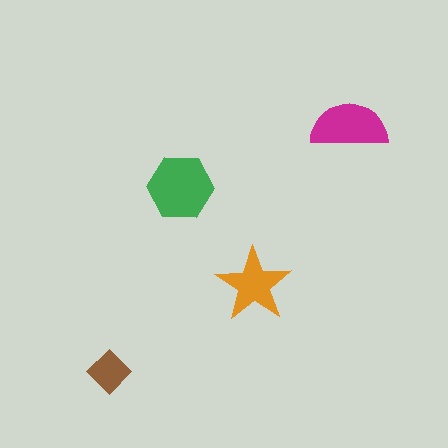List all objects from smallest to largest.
The brown diamond, the orange star, the magenta semicircle, the green hexagon.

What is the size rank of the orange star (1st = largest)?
3rd.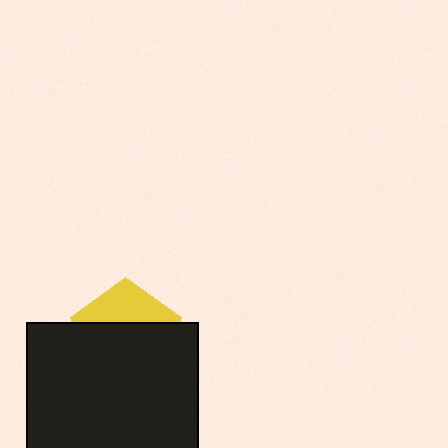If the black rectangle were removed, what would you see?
You would see the complete yellow pentagon.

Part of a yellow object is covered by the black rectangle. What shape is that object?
It is a pentagon.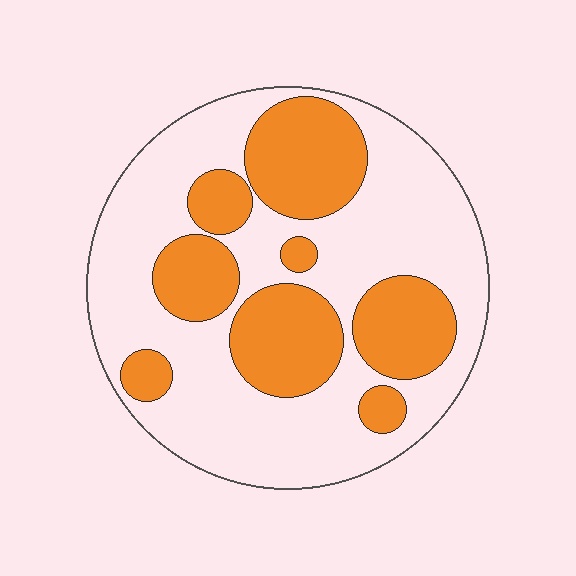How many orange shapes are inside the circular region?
8.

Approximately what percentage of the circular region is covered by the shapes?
Approximately 35%.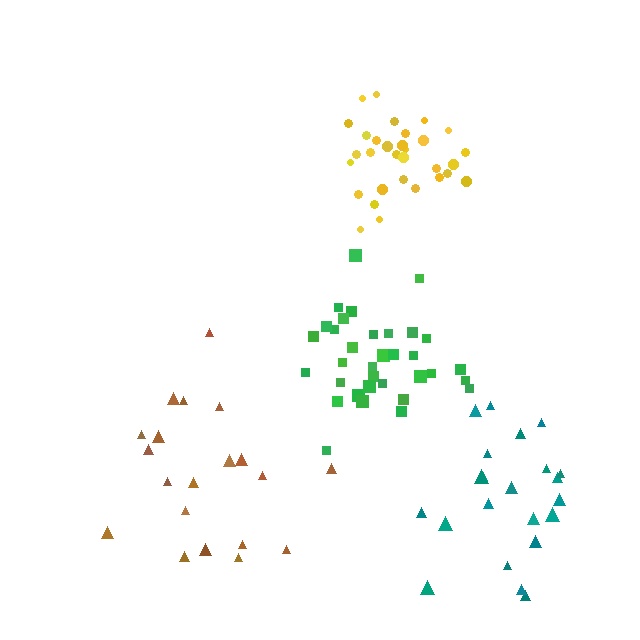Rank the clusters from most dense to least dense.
yellow, green, teal, brown.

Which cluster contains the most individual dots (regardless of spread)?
Green (34).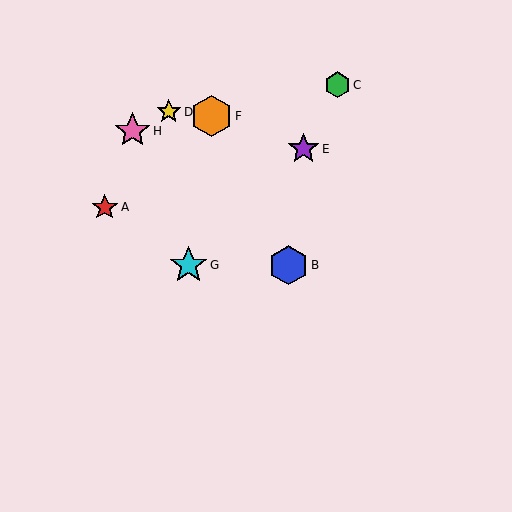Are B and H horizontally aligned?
No, B is at y≈265 and H is at y≈131.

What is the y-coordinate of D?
Object D is at y≈112.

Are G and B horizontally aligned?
Yes, both are at y≈265.